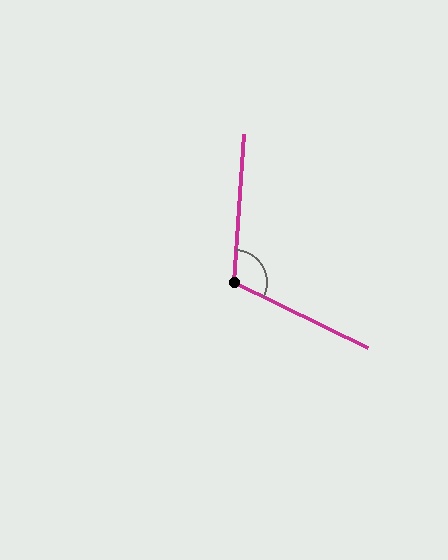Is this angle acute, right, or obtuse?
It is obtuse.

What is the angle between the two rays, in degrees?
Approximately 112 degrees.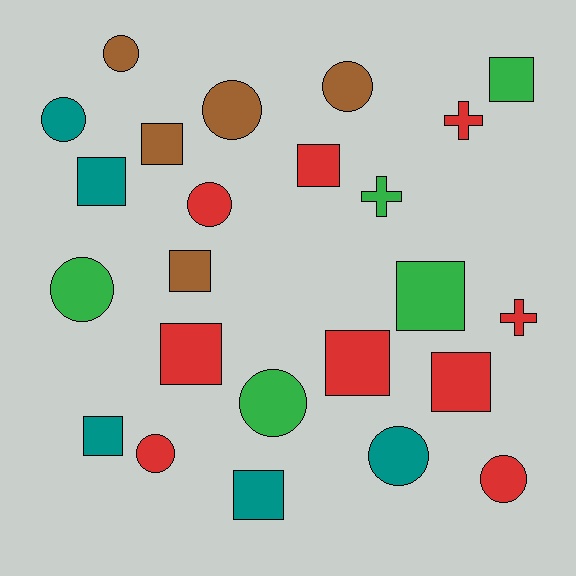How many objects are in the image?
There are 24 objects.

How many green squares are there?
There are 2 green squares.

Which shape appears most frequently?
Square, with 11 objects.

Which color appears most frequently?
Red, with 9 objects.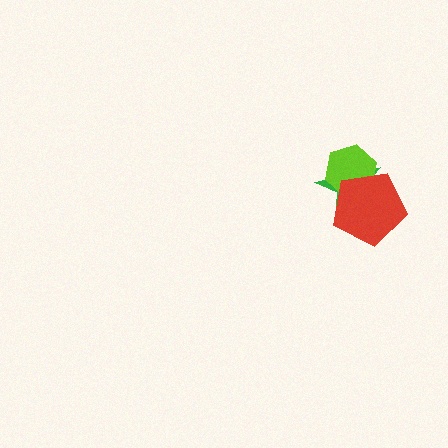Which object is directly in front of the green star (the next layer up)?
The lime hexagon is directly in front of the green star.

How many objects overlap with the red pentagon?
2 objects overlap with the red pentagon.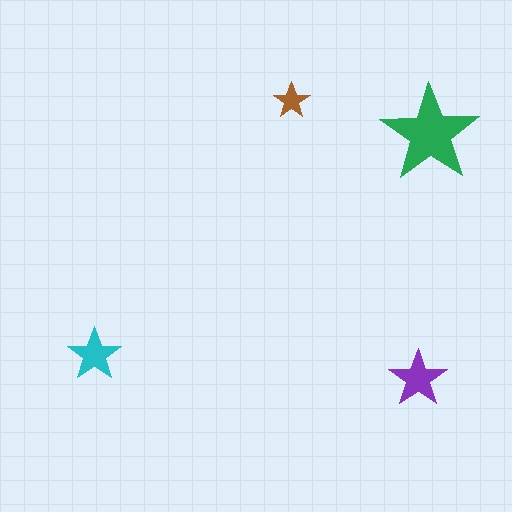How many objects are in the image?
There are 4 objects in the image.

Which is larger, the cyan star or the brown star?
The cyan one.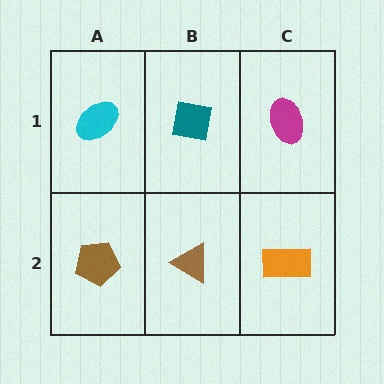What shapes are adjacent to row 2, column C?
A magenta ellipse (row 1, column C), a brown triangle (row 2, column B).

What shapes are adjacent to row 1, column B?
A brown triangle (row 2, column B), a cyan ellipse (row 1, column A), a magenta ellipse (row 1, column C).